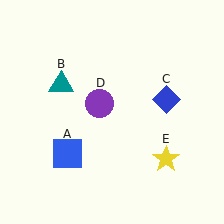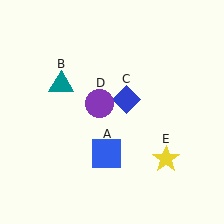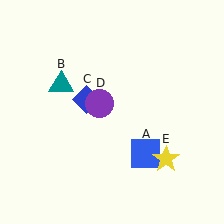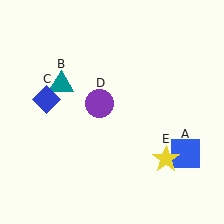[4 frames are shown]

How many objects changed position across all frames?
2 objects changed position: blue square (object A), blue diamond (object C).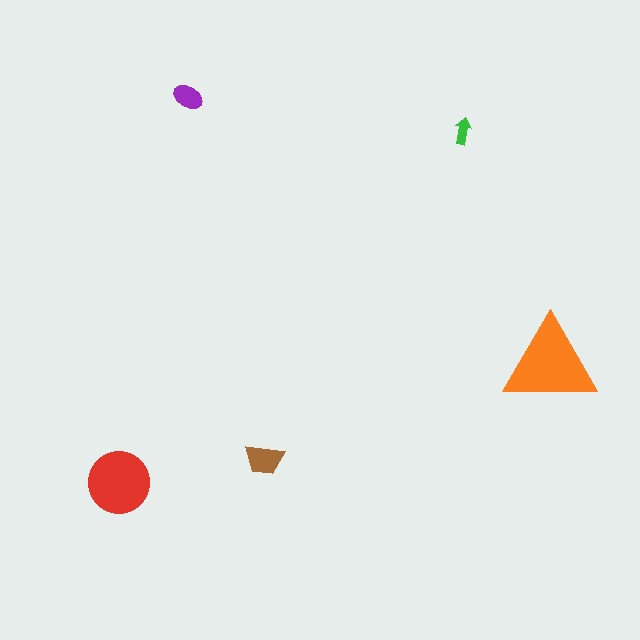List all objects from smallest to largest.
The green arrow, the purple ellipse, the brown trapezoid, the red circle, the orange triangle.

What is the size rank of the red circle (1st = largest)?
2nd.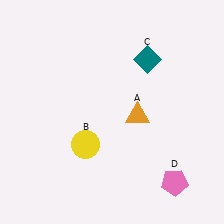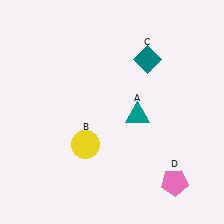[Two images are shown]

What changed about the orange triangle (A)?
In Image 1, A is orange. In Image 2, it changed to teal.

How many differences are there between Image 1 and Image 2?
There is 1 difference between the two images.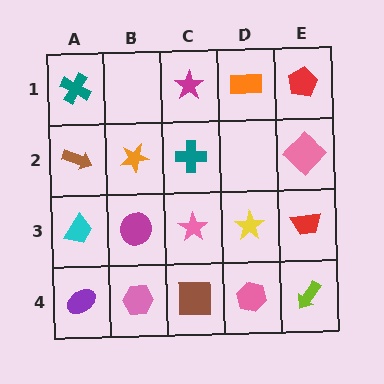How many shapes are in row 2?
4 shapes.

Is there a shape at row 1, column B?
No, that cell is empty.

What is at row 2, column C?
A teal cross.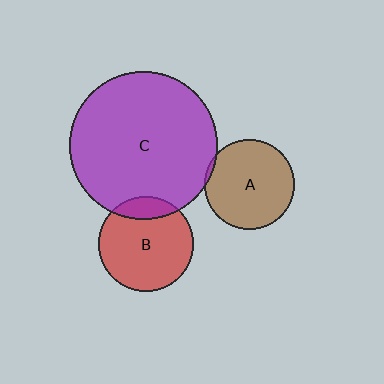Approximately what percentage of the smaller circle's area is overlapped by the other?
Approximately 5%.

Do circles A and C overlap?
Yes.